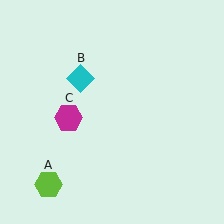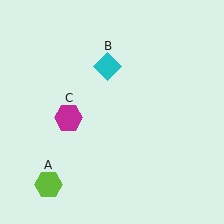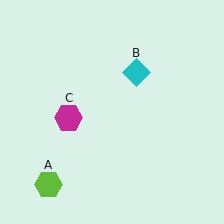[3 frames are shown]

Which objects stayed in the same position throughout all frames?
Lime hexagon (object A) and magenta hexagon (object C) remained stationary.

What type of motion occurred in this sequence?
The cyan diamond (object B) rotated clockwise around the center of the scene.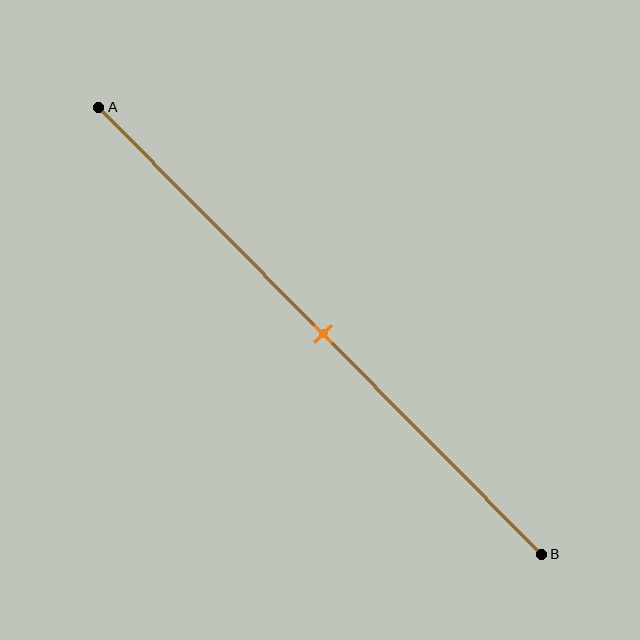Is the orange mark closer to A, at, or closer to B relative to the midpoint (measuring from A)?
The orange mark is approximately at the midpoint of segment AB.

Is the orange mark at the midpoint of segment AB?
Yes, the mark is approximately at the midpoint.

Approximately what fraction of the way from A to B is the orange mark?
The orange mark is approximately 50% of the way from A to B.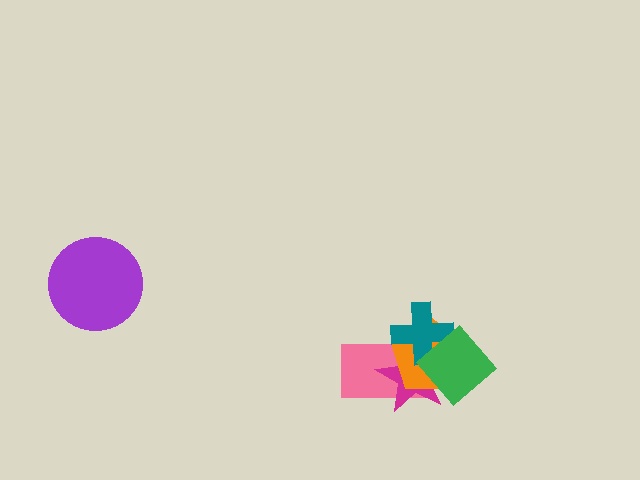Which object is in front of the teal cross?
The green diamond is in front of the teal cross.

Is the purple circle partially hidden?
No, no other shape covers it.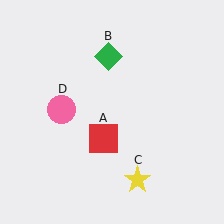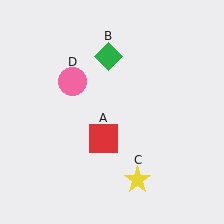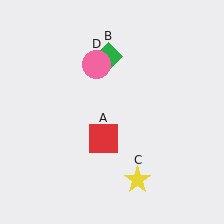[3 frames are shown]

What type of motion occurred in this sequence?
The pink circle (object D) rotated clockwise around the center of the scene.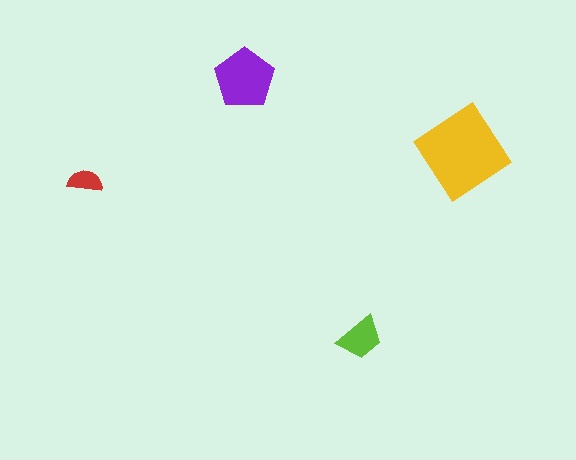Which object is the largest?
The yellow diamond.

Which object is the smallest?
The red semicircle.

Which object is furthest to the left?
The red semicircle is leftmost.